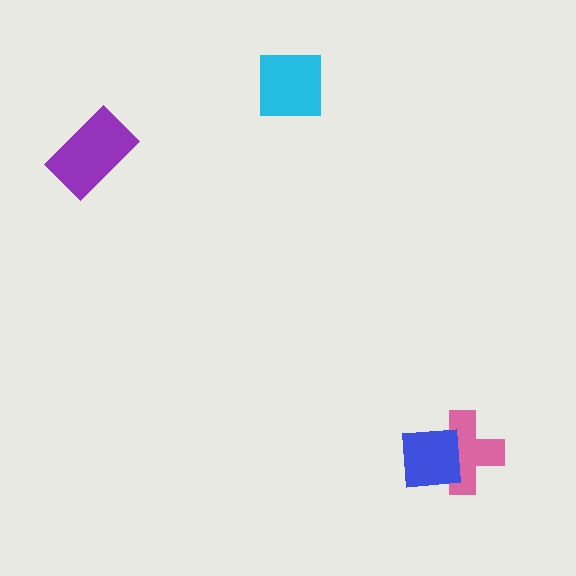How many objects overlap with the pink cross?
1 object overlaps with the pink cross.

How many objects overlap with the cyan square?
0 objects overlap with the cyan square.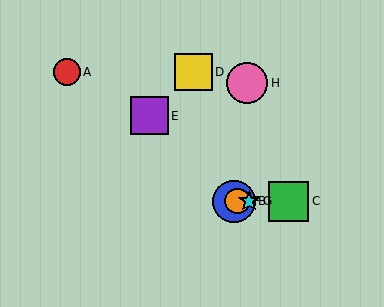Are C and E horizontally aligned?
No, C is at y≈201 and E is at y≈116.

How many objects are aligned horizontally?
4 objects (B, C, F, G) are aligned horizontally.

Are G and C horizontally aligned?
Yes, both are at y≈201.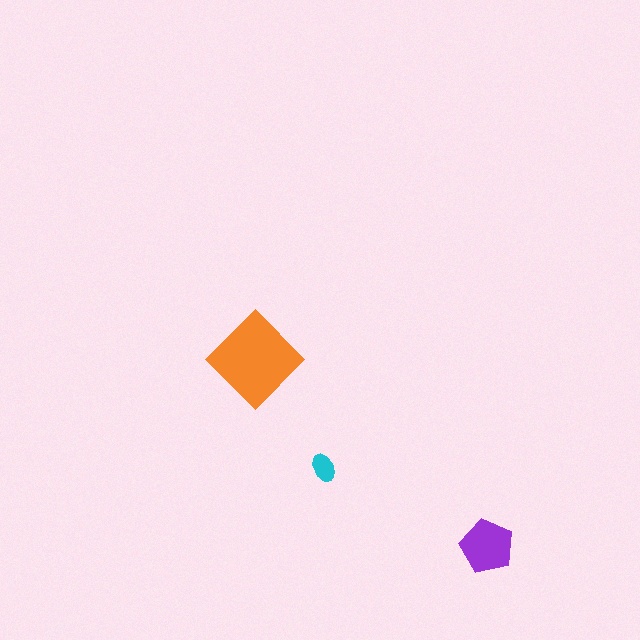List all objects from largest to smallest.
The orange diamond, the purple pentagon, the cyan ellipse.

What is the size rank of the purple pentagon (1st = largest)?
2nd.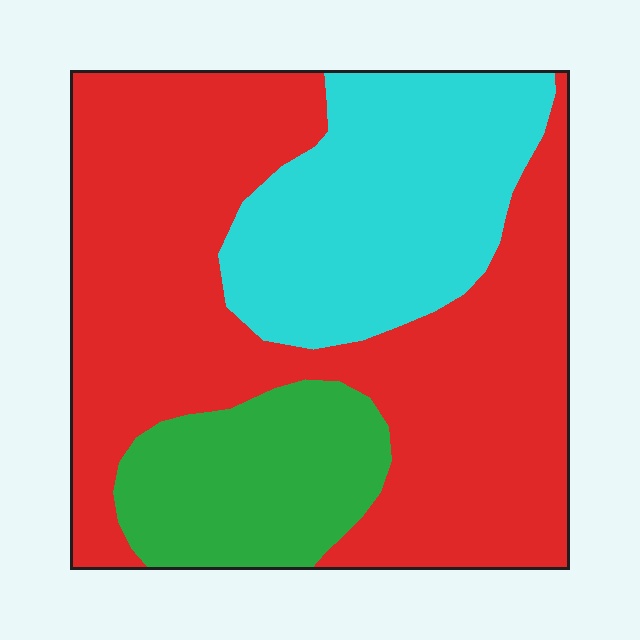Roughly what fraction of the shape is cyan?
Cyan takes up about one quarter (1/4) of the shape.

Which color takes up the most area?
Red, at roughly 60%.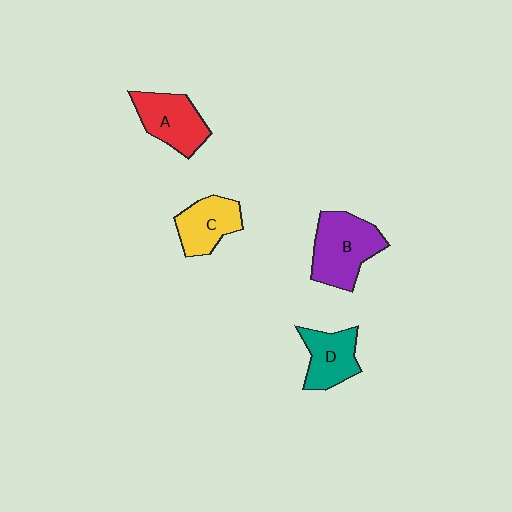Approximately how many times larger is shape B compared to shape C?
Approximately 1.4 times.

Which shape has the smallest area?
Shape C (yellow).